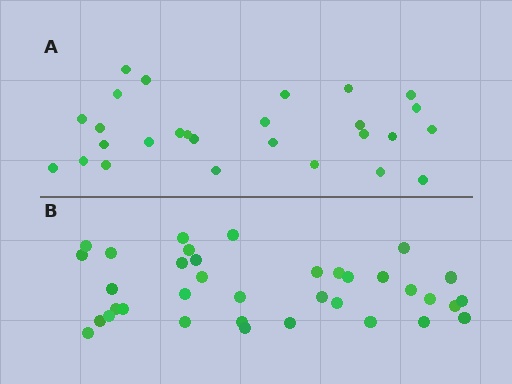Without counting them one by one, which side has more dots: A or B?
Region B (the bottom region) has more dots.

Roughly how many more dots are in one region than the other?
Region B has roughly 8 or so more dots than region A.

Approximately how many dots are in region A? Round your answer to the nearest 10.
About 30 dots. (The exact count is 27, which rounds to 30.)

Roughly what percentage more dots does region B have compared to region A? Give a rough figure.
About 35% more.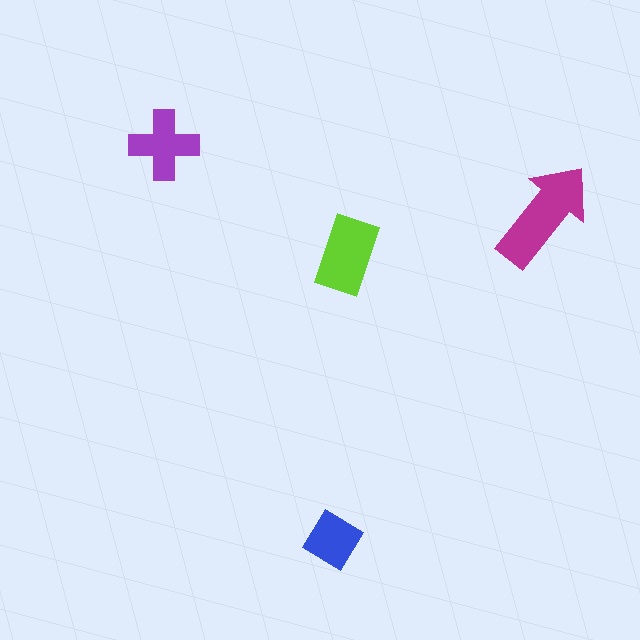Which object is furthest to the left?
The purple cross is leftmost.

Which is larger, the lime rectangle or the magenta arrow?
The magenta arrow.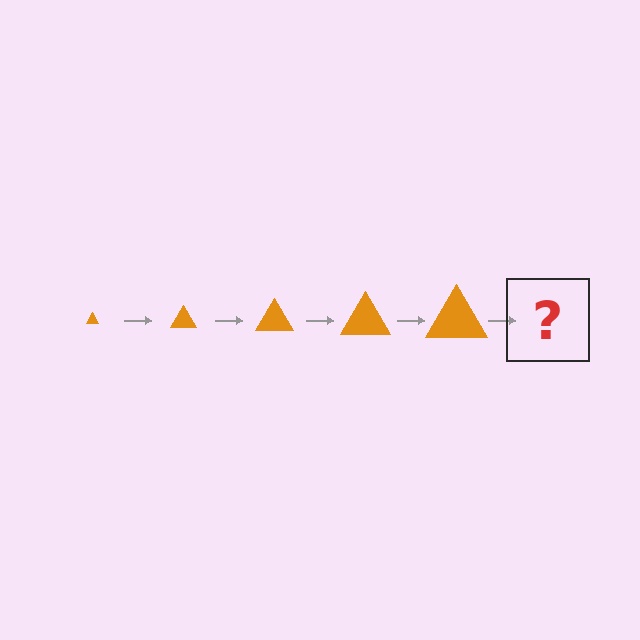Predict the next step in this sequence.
The next step is an orange triangle, larger than the previous one.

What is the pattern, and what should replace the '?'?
The pattern is that the triangle gets progressively larger each step. The '?' should be an orange triangle, larger than the previous one.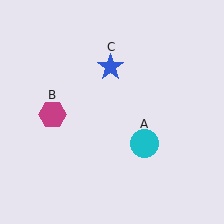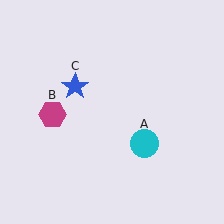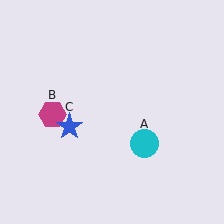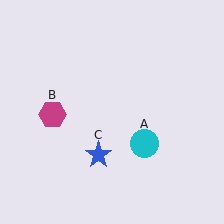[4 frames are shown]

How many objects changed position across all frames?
1 object changed position: blue star (object C).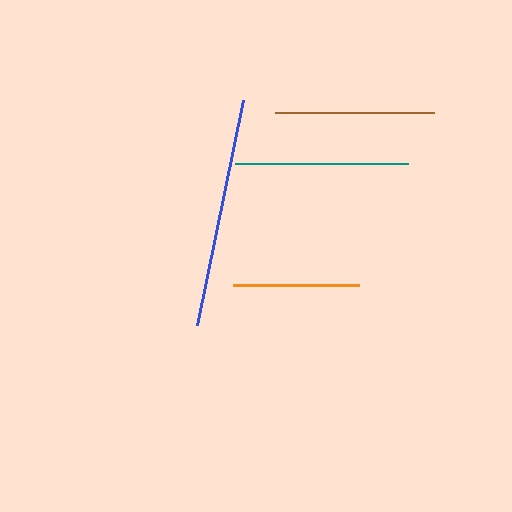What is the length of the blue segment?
The blue segment is approximately 230 pixels long.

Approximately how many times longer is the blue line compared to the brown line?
The blue line is approximately 1.4 times the length of the brown line.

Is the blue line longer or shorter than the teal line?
The blue line is longer than the teal line.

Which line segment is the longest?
The blue line is the longest at approximately 230 pixels.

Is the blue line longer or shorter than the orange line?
The blue line is longer than the orange line.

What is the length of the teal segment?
The teal segment is approximately 173 pixels long.